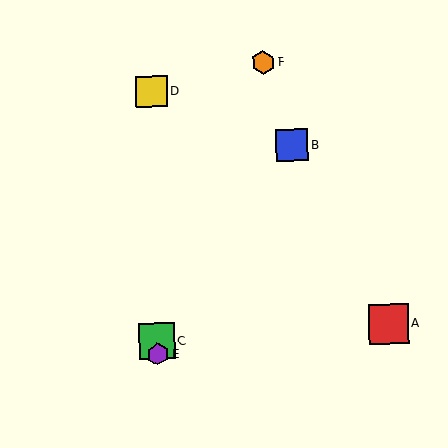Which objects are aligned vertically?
Objects C, D, E are aligned vertically.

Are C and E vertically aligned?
Yes, both are at x≈157.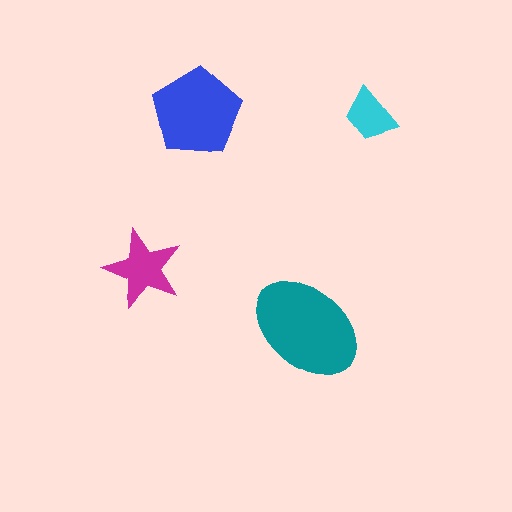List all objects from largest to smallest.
The teal ellipse, the blue pentagon, the magenta star, the cyan trapezoid.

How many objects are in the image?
There are 4 objects in the image.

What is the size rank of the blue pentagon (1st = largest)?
2nd.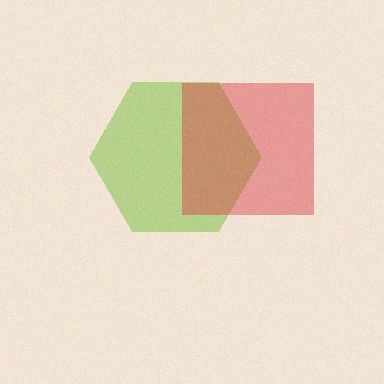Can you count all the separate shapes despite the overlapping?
Yes, there are 2 separate shapes.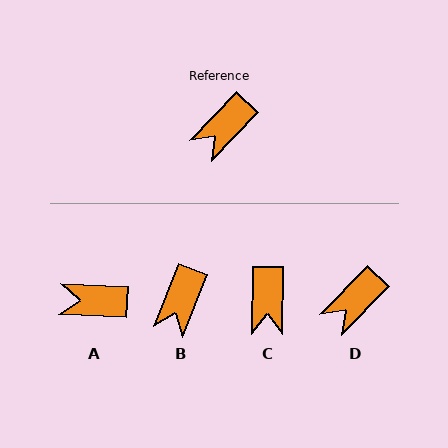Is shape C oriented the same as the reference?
No, it is off by about 43 degrees.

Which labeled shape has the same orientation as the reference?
D.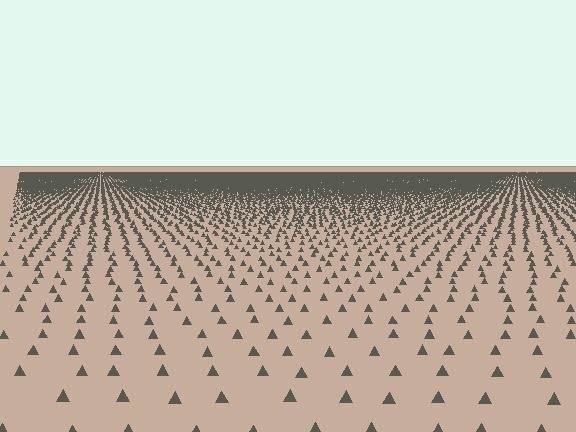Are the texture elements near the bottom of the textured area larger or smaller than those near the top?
Larger. Near the bottom, elements are closer to the viewer and appear at a bigger on-screen size.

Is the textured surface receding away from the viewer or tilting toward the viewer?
The surface is receding away from the viewer. Texture elements get smaller and denser toward the top.